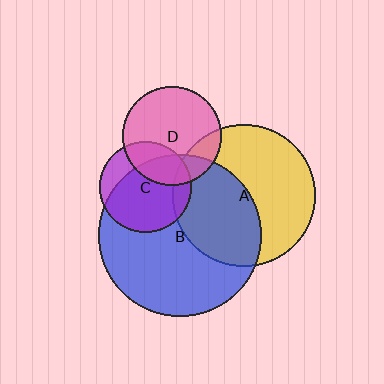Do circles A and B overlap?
Yes.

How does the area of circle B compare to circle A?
Approximately 1.3 times.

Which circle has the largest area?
Circle B (blue).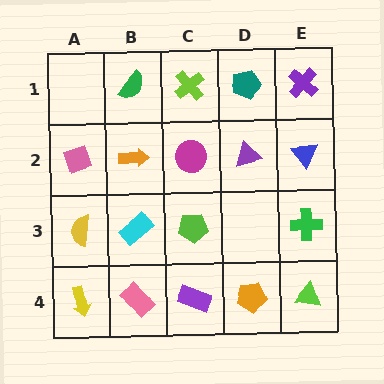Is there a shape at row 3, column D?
No, that cell is empty.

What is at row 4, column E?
A lime triangle.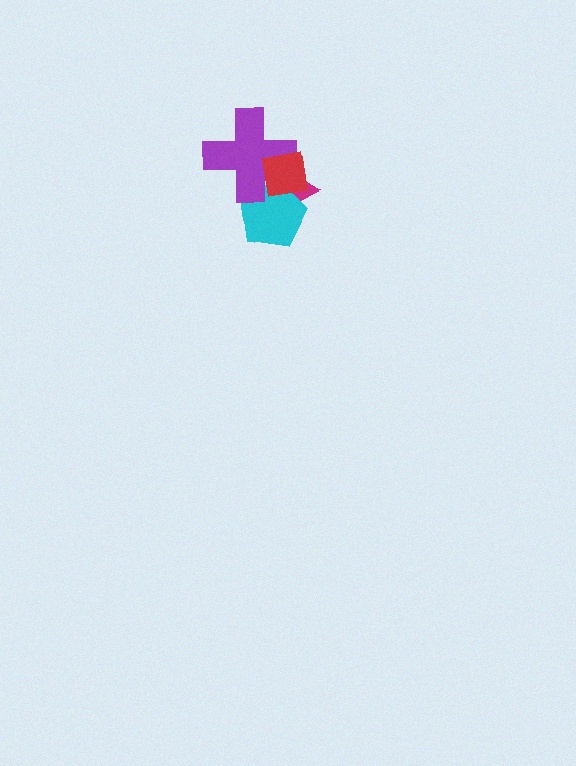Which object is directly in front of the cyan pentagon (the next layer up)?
The purple cross is directly in front of the cyan pentagon.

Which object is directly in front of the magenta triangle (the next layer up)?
The cyan pentagon is directly in front of the magenta triangle.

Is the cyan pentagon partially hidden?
Yes, it is partially covered by another shape.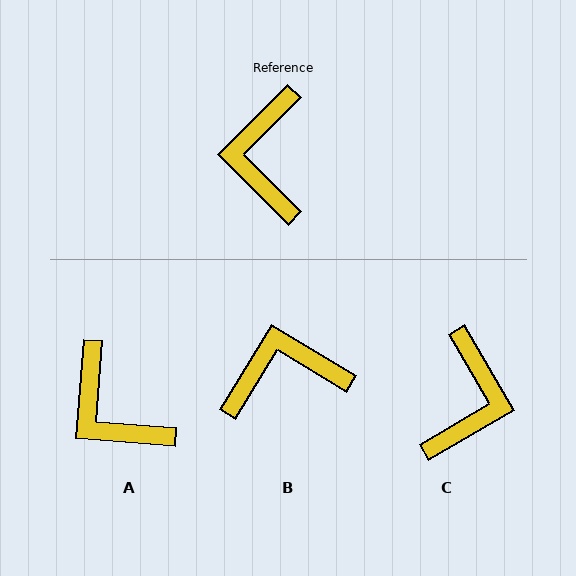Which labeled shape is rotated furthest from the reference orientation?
C, about 165 degrees away.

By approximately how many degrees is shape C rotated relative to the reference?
Approximately 165 degrees counter-clockwise.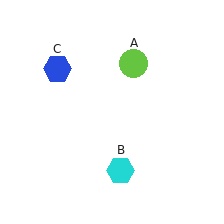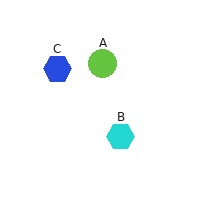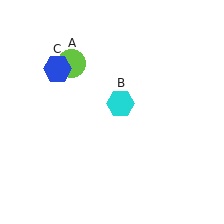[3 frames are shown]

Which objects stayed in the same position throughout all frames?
Blue hexagon (object C) remained stationary.